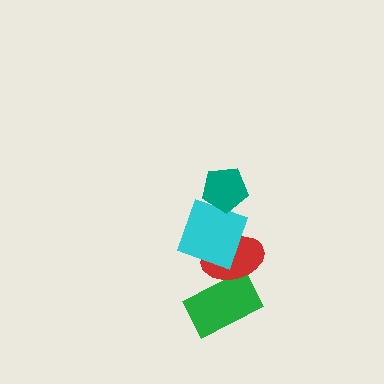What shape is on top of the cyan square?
The teal pentagon is on top of the cyan square.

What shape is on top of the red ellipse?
The cyan square is on top of the red ellipse.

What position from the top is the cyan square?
The cyan square is 2nd from the top.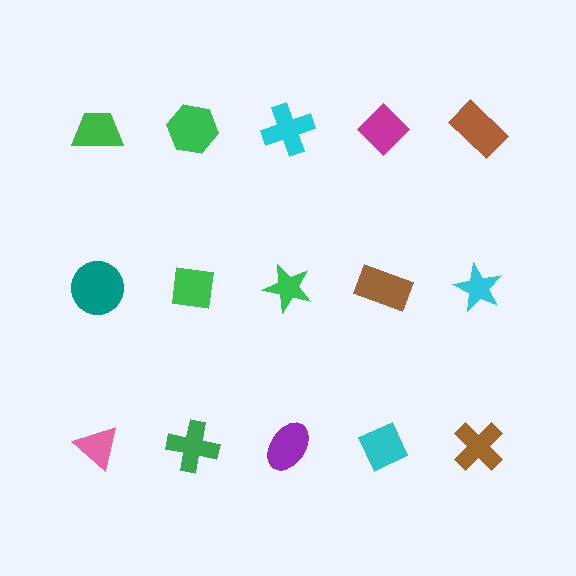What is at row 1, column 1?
A green trapezoid.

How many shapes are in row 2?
5 shapes.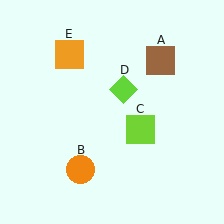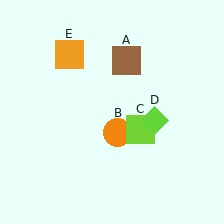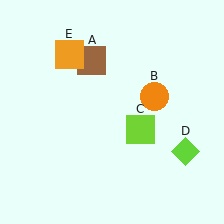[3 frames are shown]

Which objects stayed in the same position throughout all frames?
Lime square (object C) and orange square (object E) remained stationary.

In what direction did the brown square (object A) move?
The brown square (object A) moved left.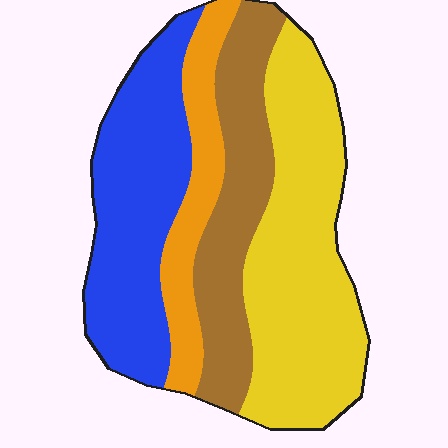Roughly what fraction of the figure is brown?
Brown covers 21% of the figure.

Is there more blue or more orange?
Blue.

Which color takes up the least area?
Orange, at roughly 15%.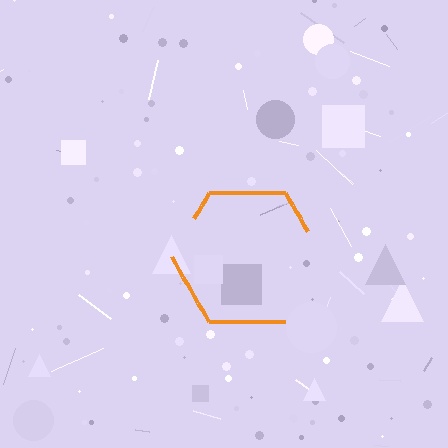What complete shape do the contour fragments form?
The contour fragments form a hexagon.